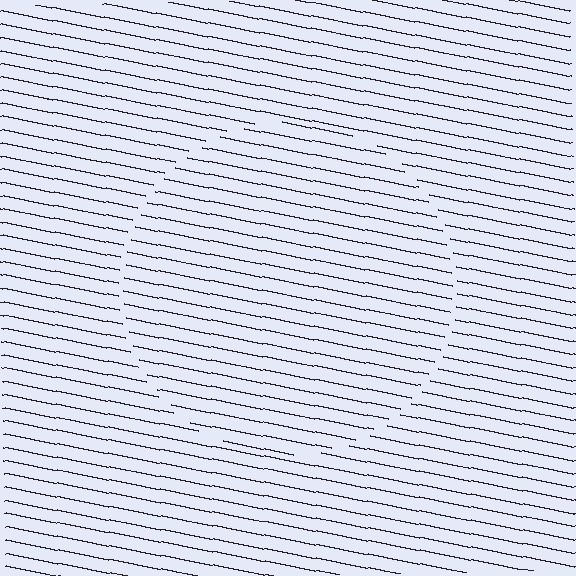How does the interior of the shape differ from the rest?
The interior of the shape contains the same grating, shifted by half a period — the contour is defined by the phase discontinuity where line-ends from the inner and outer gratings abut.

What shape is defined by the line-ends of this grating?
An illusory circle. The interior of the shape contains the same grating, shifted by half a period — the contour is defined by the phase discontinuity where line-ends from the inner and outer gratings abut.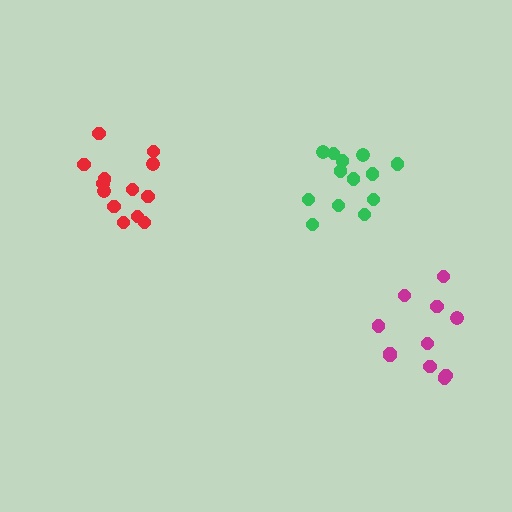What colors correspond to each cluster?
The clusters are colored: red, green, magenta.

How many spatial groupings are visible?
There are 3 spatial groupings.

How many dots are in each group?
Group 1: 13 dots, Group 2: 13 dots, Group 3: 11 dots (37 total).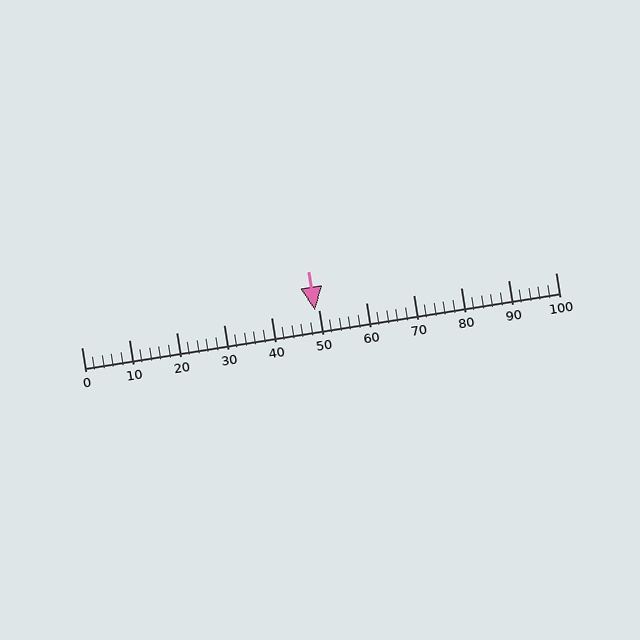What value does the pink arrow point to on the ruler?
The pink arrow points to approximately 49.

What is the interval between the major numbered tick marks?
The major tick marks are spaced 10 units apart.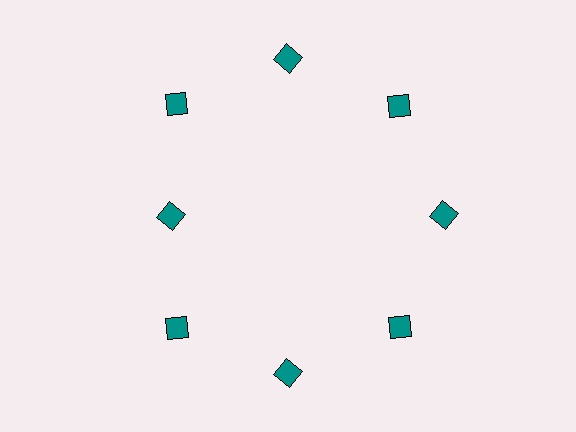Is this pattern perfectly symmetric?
No. The 8 teal squares are arranged in a ring, but one element near the 9 o'clock position is pulled inward toward the center, breaking the 8-fold rotational symmetry.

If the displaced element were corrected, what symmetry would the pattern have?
It would have 8-fold rotational symmetry — the pattern would map onto itself every 45 degrees.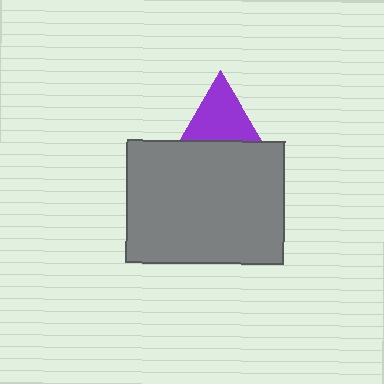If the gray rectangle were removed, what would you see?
You would see the complete purple triangle.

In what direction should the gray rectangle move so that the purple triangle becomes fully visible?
The gray rectangle should move down. That is the shortest direction to clear the overlap and leave the purple triangle fully visible.